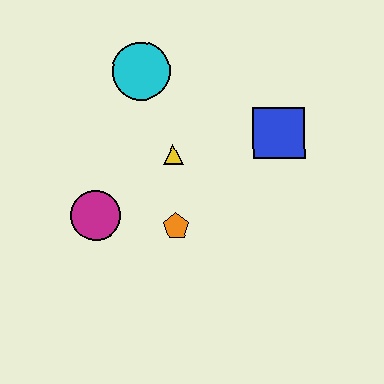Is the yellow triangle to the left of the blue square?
Yes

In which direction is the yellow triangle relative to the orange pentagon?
The yellow triangle is above the orange pentagon.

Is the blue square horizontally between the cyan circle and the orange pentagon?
No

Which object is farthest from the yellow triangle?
The blue square is farthest from the yellow triangle.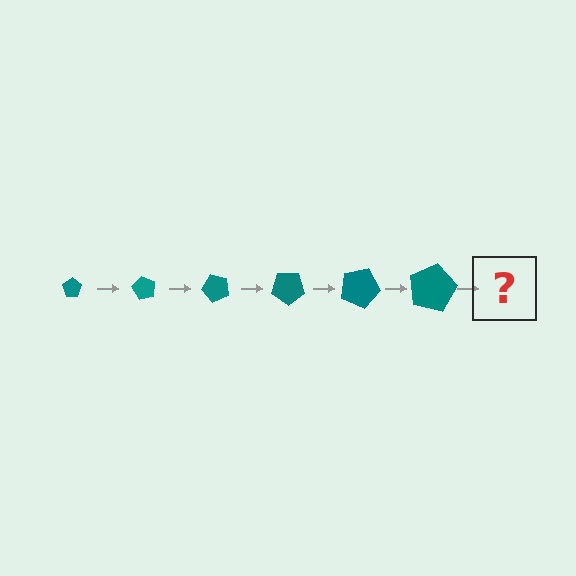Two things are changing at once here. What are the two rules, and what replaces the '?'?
The two rules are that the pentagon grows larger each step and it rotates 60 degrees each step. The '?' should be a pentagon, larger than the previous one and rotated 360 degrees from the start.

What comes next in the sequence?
The next element should be a pentagon, larger than the previous one and rotated 360 degrees from the start.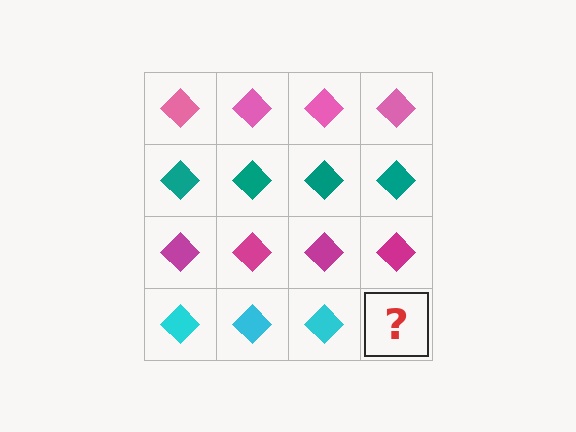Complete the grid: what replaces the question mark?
The question mark should be replaced with a cyan diamond.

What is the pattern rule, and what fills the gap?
The rule is that each row has a consistent color. The gap should be filled with a cyan diamond.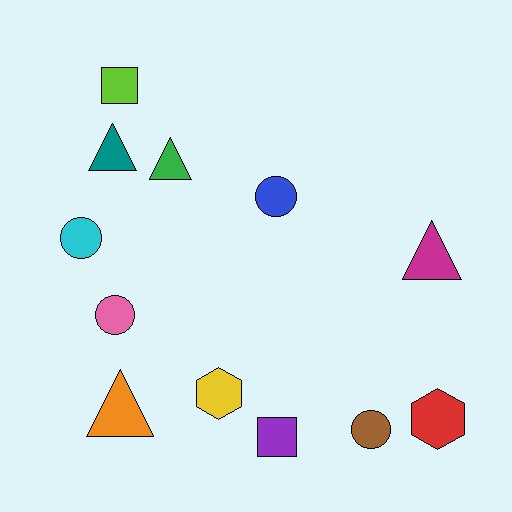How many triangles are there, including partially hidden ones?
There are 4 triangles.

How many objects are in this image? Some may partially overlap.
There are 12 objects.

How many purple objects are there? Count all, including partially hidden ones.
There is 1 purple object.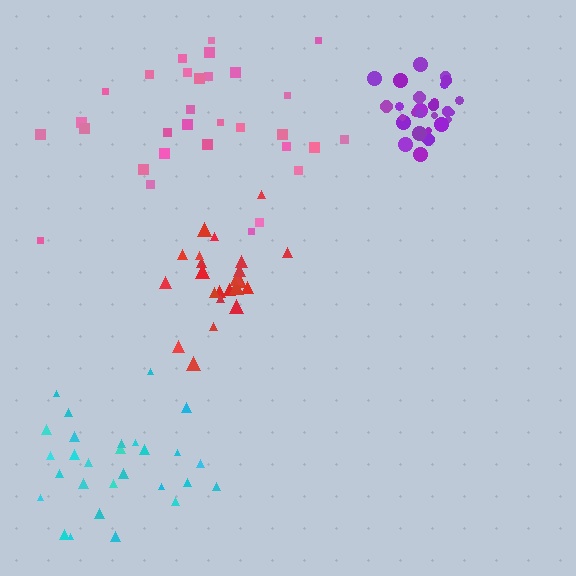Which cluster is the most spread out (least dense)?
Pink.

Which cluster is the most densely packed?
Purple.